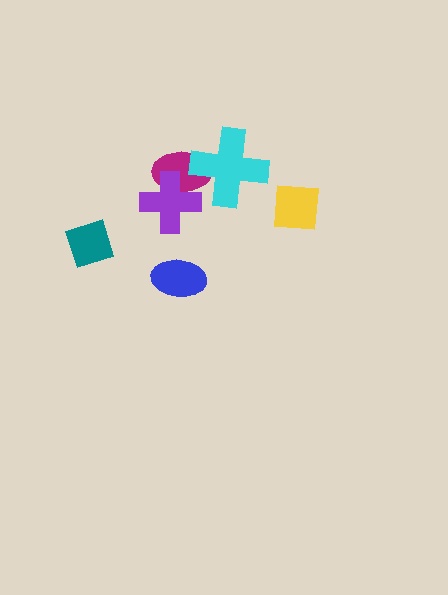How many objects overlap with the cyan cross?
1 object overlaps with the cyan cross.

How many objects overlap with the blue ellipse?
0 objects overlap with the blue ellipse.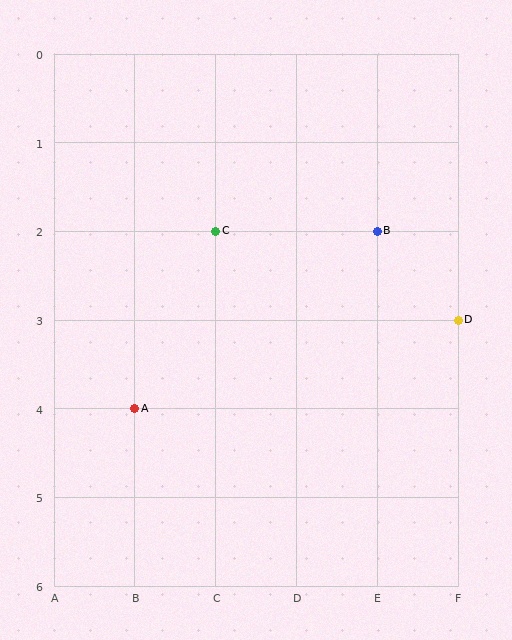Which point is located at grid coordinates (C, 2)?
Point C is at (C, 2).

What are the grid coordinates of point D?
Point D is at grid coordinates (F, 3).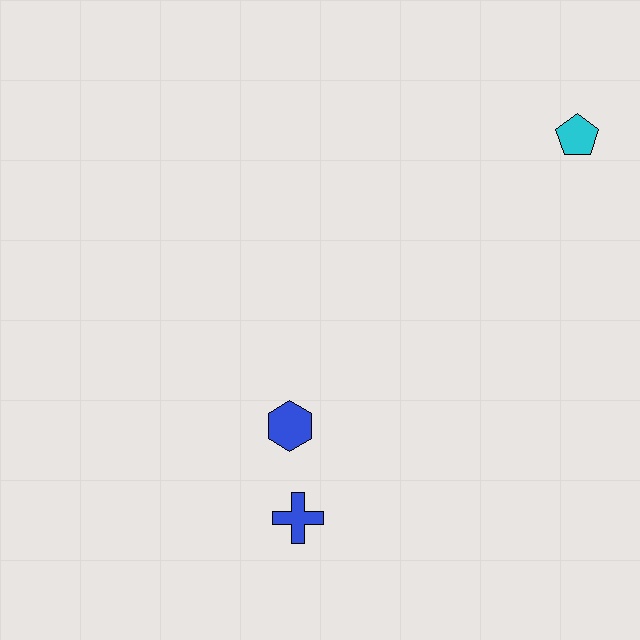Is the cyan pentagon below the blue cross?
No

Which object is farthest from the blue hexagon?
The cyan pentagon is farthest from the blue hexagon.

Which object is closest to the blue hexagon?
The blue cross is closest to the blue hexagon.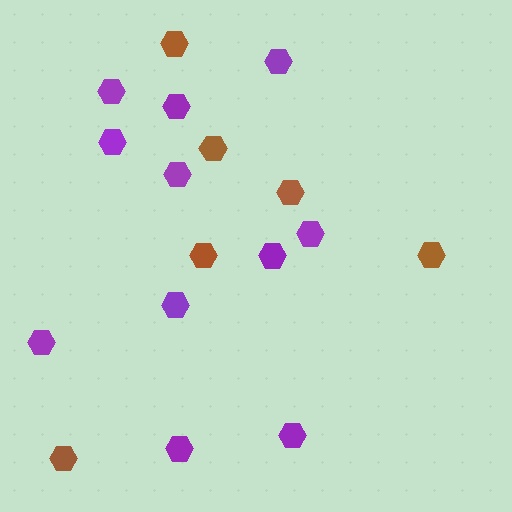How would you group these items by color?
There are 2 groups: one group of purple hexagons (11) and one group of brown hexagons (6).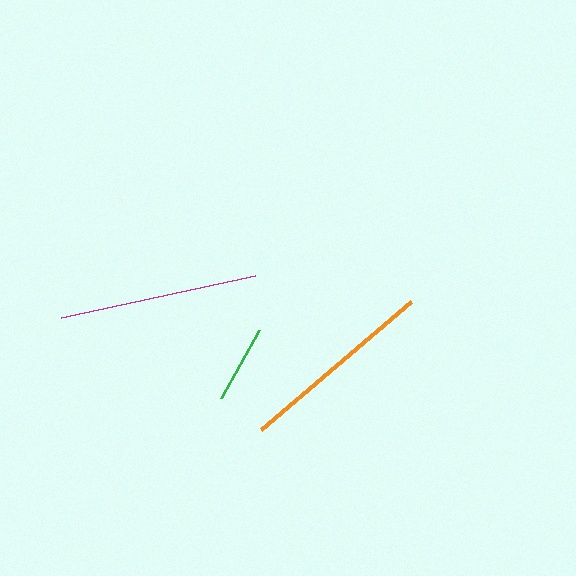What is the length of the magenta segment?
The magenta segment is approximately 199 pixels long.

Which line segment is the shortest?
The green line is the shortest at approximately 78 pixels.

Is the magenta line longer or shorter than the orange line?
The magenta line is longer than the orange line.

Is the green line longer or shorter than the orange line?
The orange line is longer than the green line.